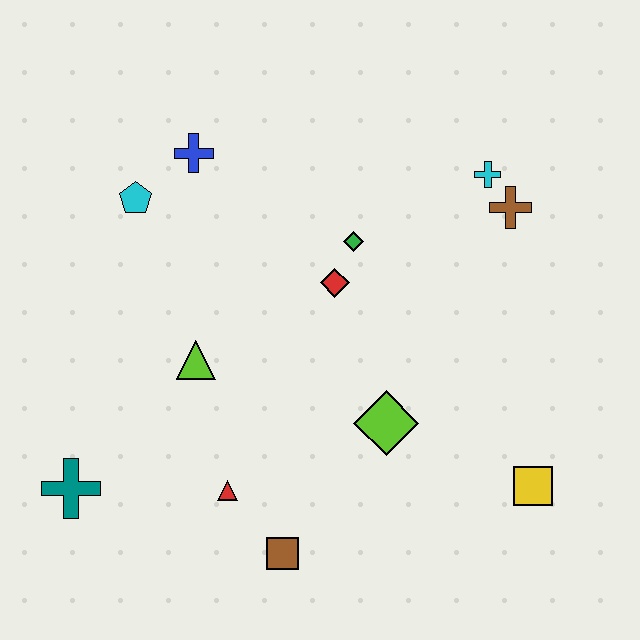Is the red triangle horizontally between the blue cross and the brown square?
Yes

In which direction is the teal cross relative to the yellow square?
The teal cross is to the left of the yellow square.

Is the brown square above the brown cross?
No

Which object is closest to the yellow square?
The lime diamond is closest to the yellow square.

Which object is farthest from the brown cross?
The teal cross is farthest from the brown cross.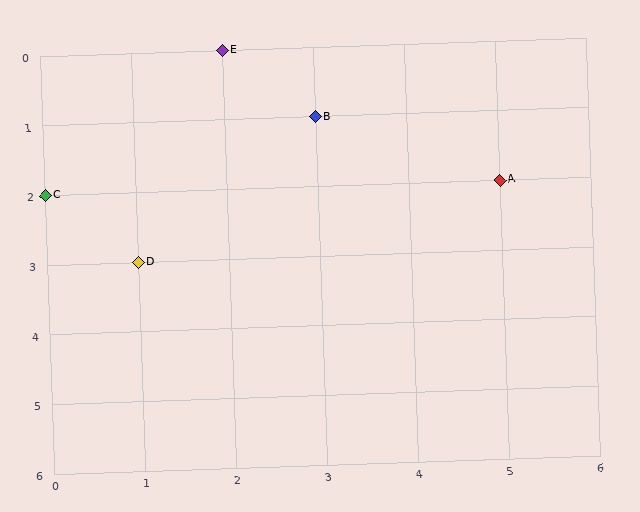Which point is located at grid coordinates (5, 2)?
Point A is at (5, 2).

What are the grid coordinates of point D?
Point D is at grid coordinates (1, 3).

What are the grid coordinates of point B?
Point B is at grid coordinates (3, 1).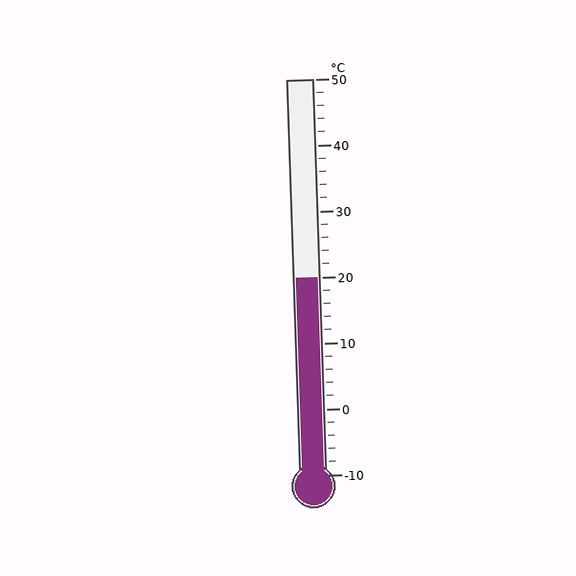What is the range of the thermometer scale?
The thermometer scale ranges from -10°C to 50°C.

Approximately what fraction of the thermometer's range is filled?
The thermometer is filled to approximately 50% of its range.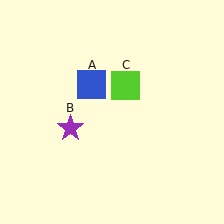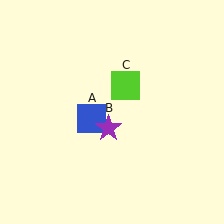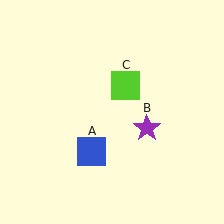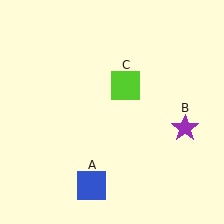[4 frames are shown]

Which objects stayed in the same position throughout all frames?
Lime square (object C) remained stationary.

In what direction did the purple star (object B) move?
The purple star (object B) moved right.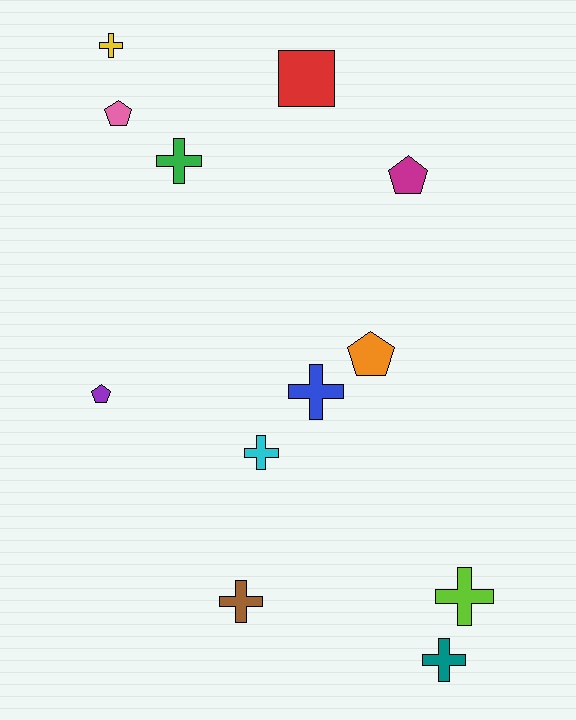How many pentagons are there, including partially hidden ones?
There are 4 pentagons.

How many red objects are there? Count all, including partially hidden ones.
There is 1 red object.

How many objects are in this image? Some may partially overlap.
There are 12 objects.